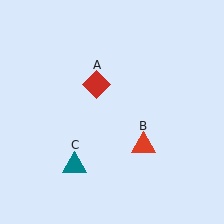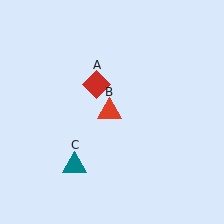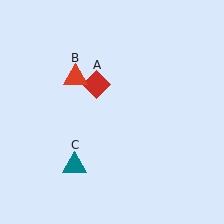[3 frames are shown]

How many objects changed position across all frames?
1 object changed position: red triangle (object B).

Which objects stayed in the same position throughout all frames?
Red diamond (object A) and teal triangle (object C) remained stationary.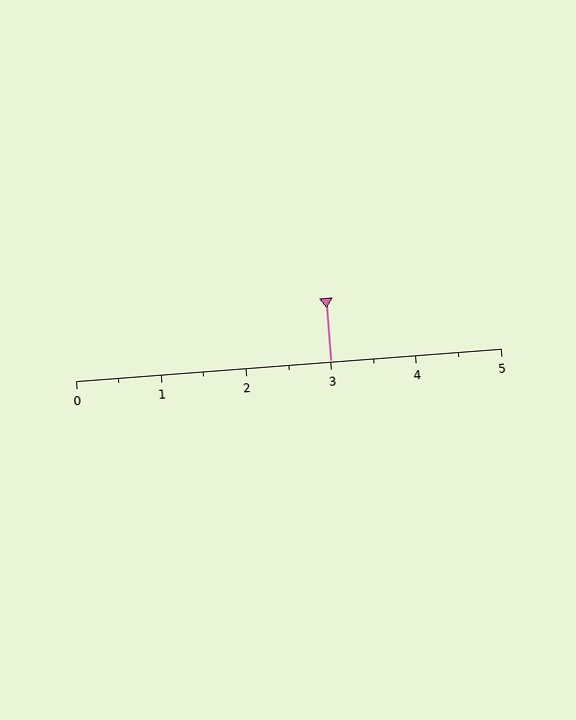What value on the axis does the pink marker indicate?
The marker indicates approximately 3.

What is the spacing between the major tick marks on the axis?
The major ticks are spaced 1 apart.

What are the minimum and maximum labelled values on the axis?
The axis runs from 0 to 5.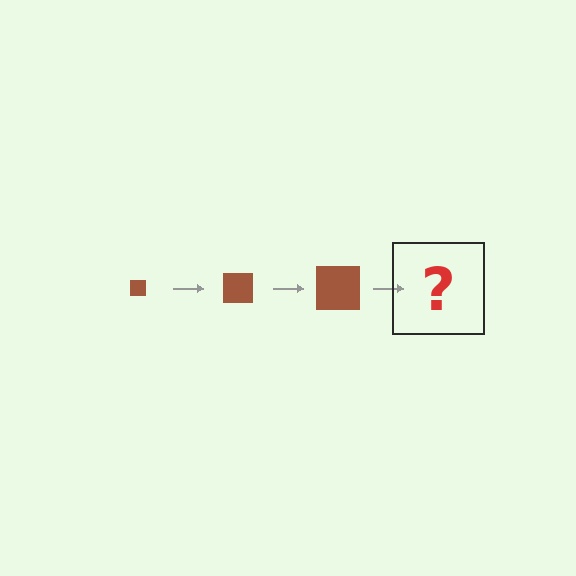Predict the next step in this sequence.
The next step is a brown square, larger than the previous one.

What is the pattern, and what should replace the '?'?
The pattern is that the square gets progressively larger each step. The '?' should be a brown square, larger than the previous one.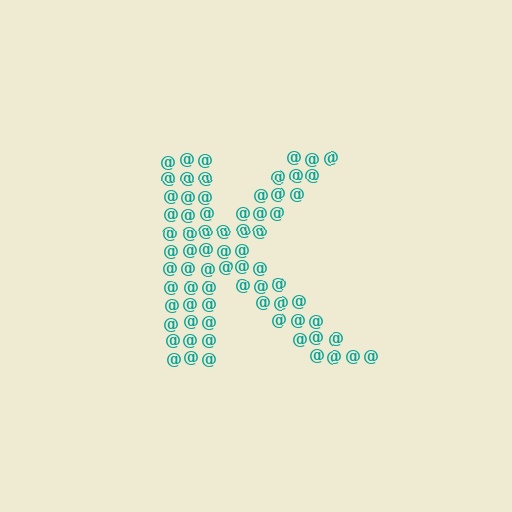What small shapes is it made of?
It is made of small at signs.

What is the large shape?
The large shape is the letter K.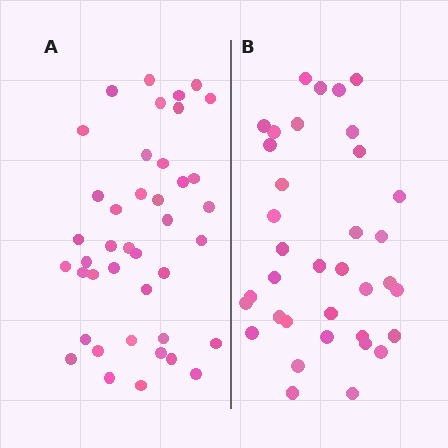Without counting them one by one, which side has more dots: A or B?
Region A (the left region) has more dots.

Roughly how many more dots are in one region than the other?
Region A has about 5 more dots than region B.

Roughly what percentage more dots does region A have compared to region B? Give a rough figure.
About 15% more.